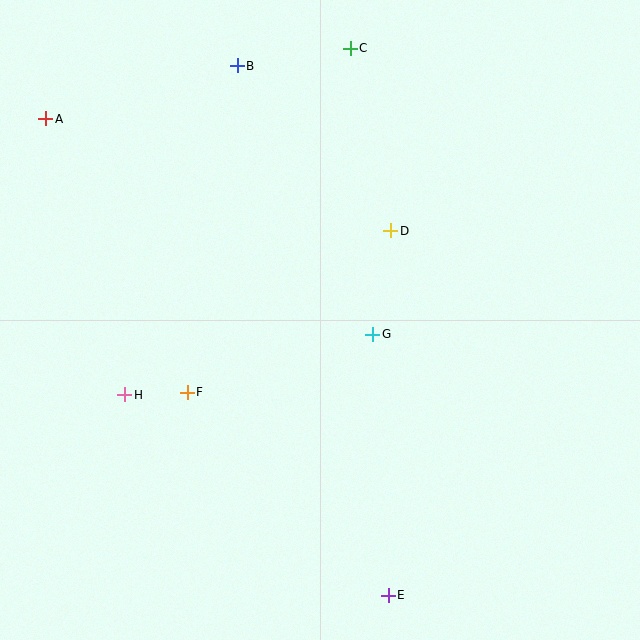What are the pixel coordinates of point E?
Point E is at (388, 595).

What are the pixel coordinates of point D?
Point D is at (391, 231).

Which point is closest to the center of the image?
Point G at (373, 334) is closest to the center.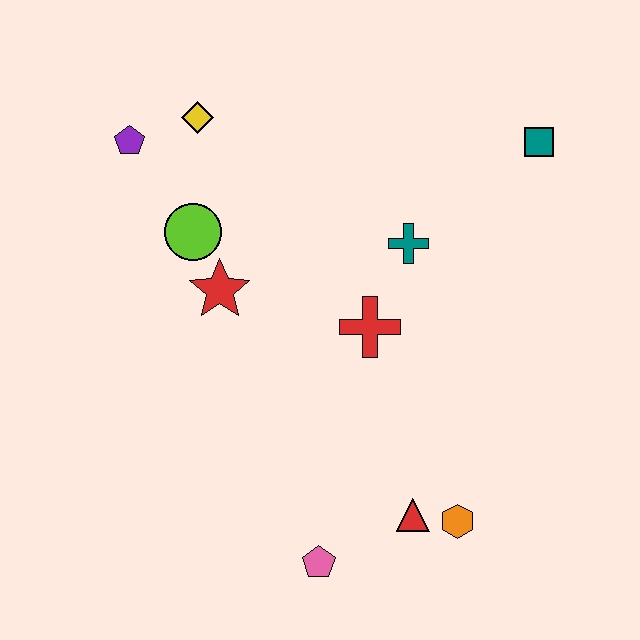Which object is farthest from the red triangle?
The purple pentagon is farthest from the red triangle.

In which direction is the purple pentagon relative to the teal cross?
The purple pentagon is to the left of the teal cross.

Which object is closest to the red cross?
The teal cross is closest to the red cross.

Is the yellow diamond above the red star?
Yes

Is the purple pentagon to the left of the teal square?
Yes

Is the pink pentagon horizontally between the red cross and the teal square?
No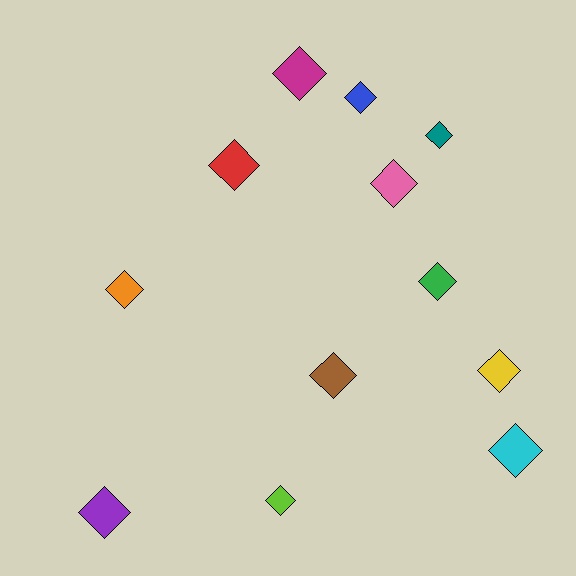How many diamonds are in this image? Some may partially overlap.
There are 12 diamonds.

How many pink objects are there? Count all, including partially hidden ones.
There is 1 pink object.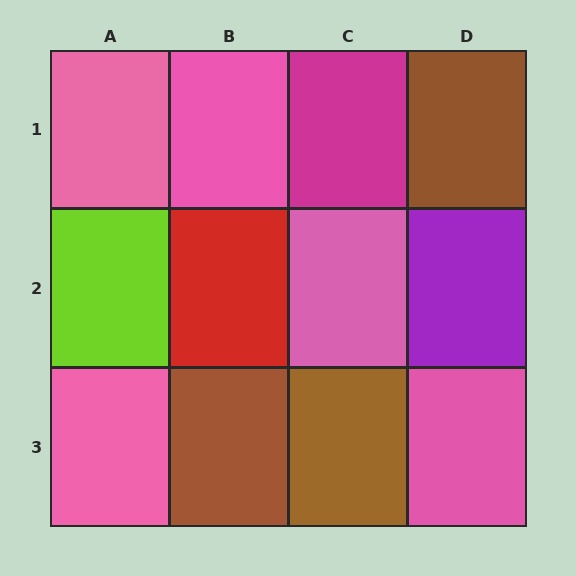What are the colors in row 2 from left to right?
Lime, red, pink, purple.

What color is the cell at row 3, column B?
Brown.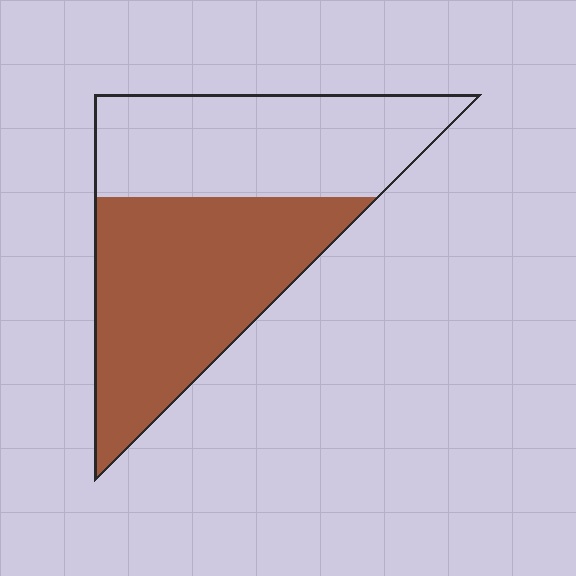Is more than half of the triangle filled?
Yes.